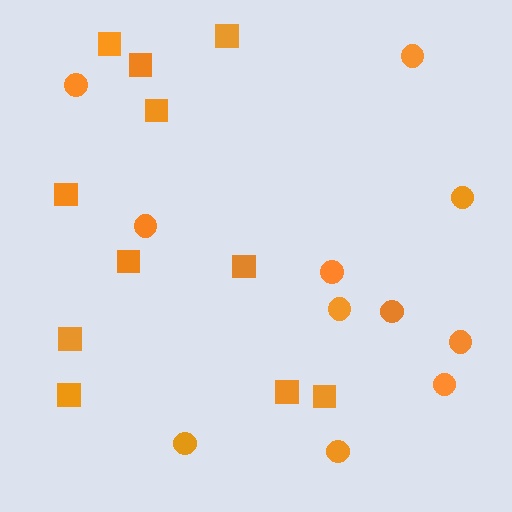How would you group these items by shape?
There are 2 groups: one group of circles (11) and one group of squares (11).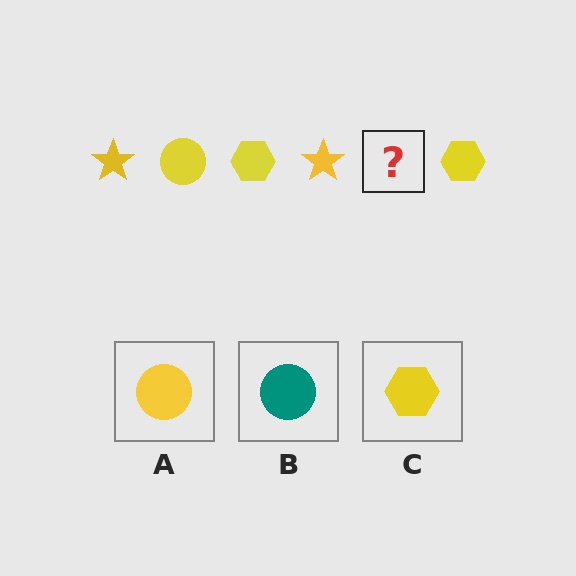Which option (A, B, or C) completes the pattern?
A.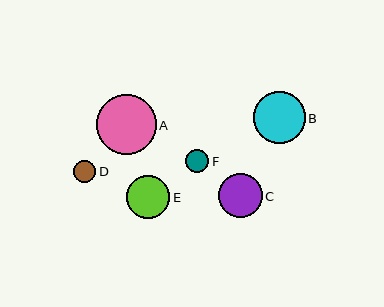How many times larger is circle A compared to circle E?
Circle A is approximately 1.4 times the size of circle E.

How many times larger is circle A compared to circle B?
Circle A is approximately 1.2 times the size of circle B.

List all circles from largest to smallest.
From largest to smallest: A, B, C, E, F, D.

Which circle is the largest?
Circle A is the largest with a size of approximately 60 pixels.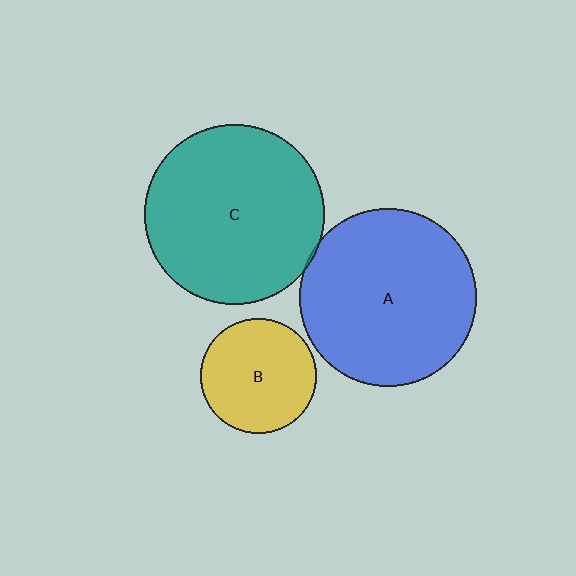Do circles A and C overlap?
Yes.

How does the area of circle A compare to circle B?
Approximately 2.4 times.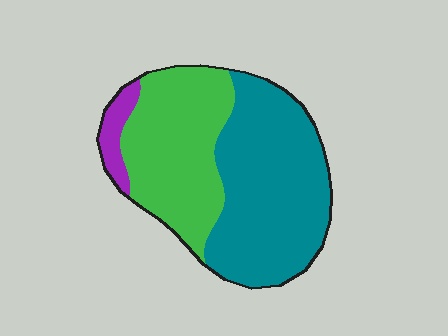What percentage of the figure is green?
Green takes up between a quarter and a half of the figure.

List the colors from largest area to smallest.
From largest to smallest: teal, green, purple.